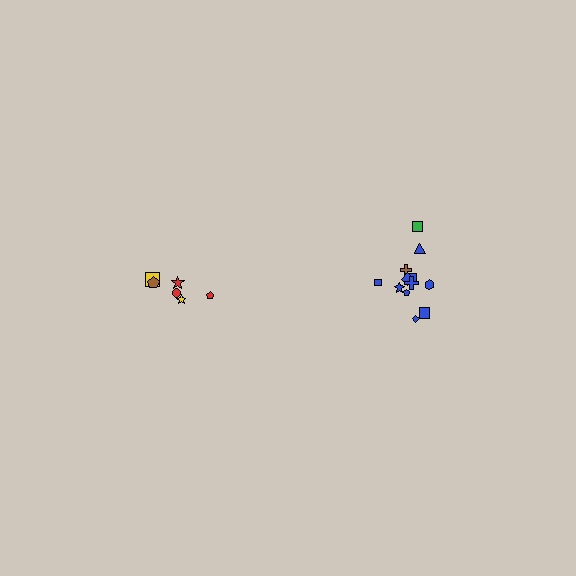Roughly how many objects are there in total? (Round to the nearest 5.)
Roughly 20 objects in total.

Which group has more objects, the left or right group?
The right group.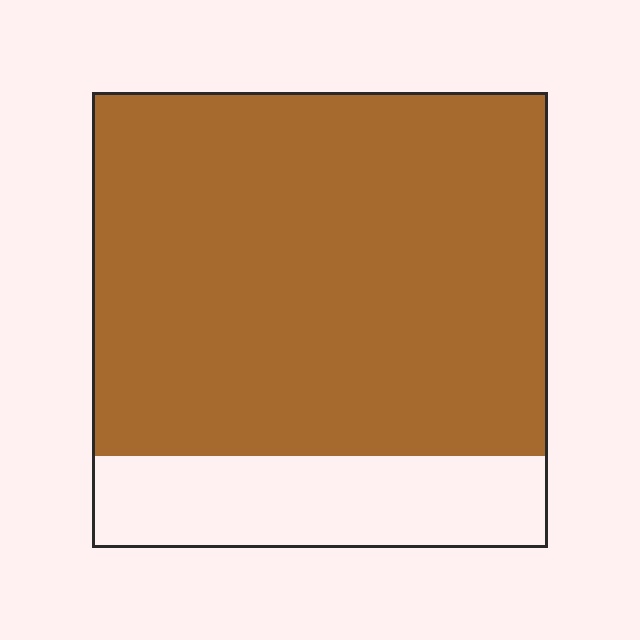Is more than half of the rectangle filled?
Yes.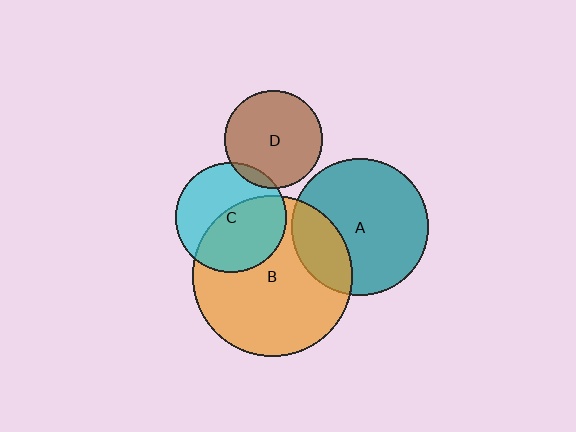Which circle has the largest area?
Circle B (orange).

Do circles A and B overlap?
Yes.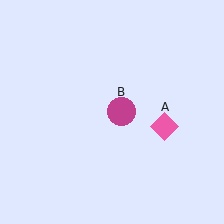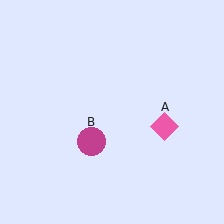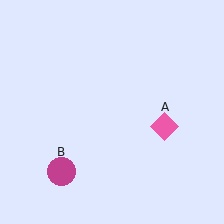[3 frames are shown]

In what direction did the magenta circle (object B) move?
The magenta circle (object B) moved down and to the left.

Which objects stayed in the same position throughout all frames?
Pink diamond (object A) remained stationary.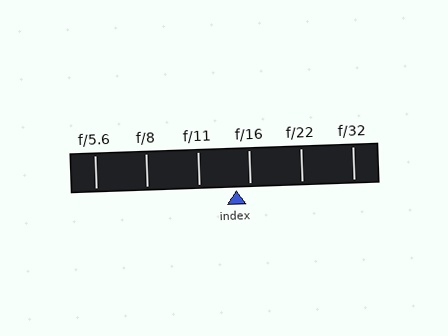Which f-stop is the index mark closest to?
The index mark is closest to f/16.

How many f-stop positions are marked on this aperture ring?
There are 6 f-stop positions marked.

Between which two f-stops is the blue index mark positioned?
The index mark is between f/11 and f/16.